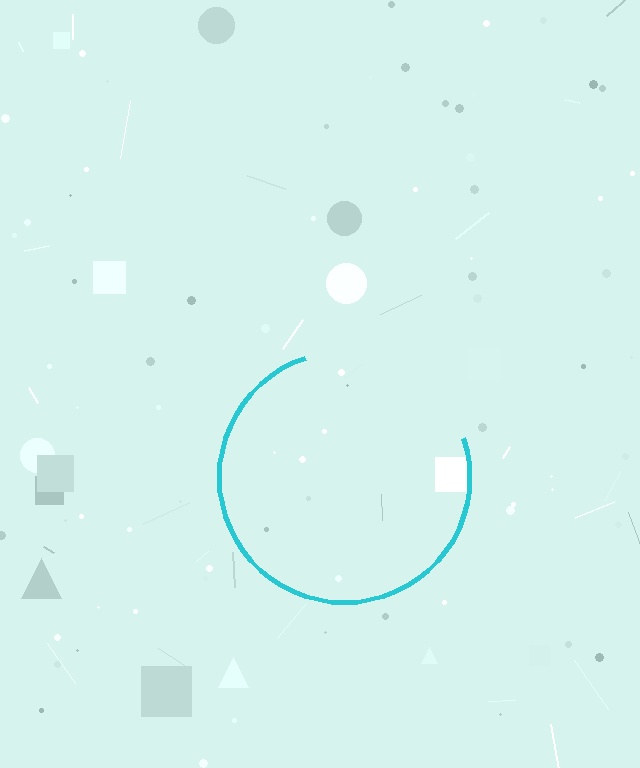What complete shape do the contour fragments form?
The contour fragments form a circle.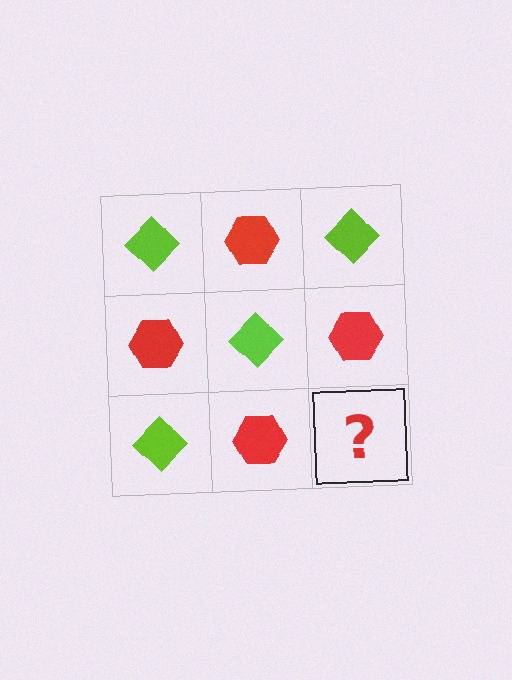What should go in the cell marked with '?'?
The missing cell should contain a lime diamond.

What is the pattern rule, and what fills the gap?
The rule is that it alternates lime diamond and red hexagon in a checkerboard pattern. The gap should be filled with a lime diamond.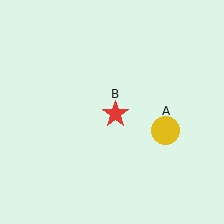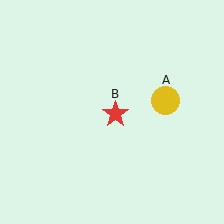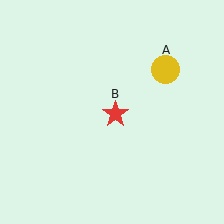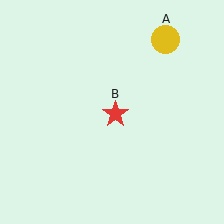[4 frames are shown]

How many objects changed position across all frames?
1 object changed position: yellow circle (object A).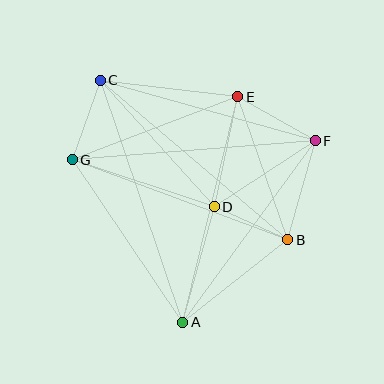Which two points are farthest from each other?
Points A and C are farthest from each other.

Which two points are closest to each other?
Points B and D are closest to each other.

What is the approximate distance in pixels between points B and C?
The distance between B and C is approximately 246 pixels.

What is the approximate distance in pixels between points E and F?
The distance between E and F is approximately 89 pixels.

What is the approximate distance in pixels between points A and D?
The distance between A and D is approximately 120 pixels.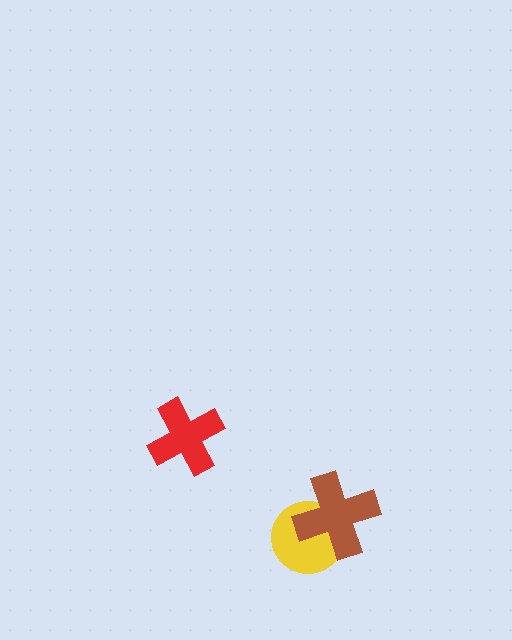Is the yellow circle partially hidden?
Yes, it is partially covered by another shape.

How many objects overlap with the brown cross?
1 object overlaps with the brown cross.